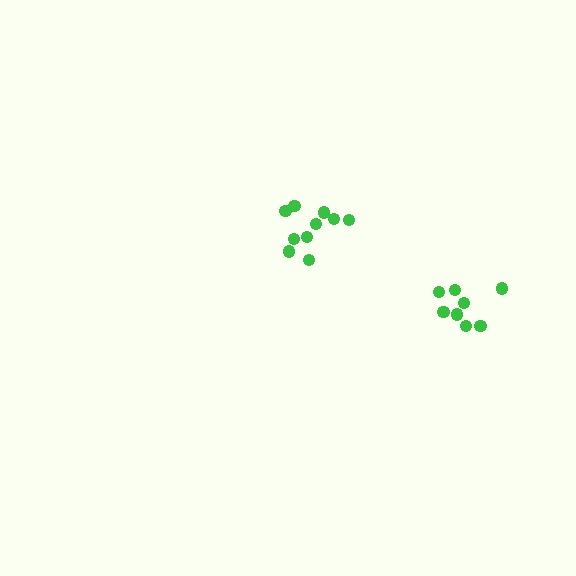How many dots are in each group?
Group 1: 8 dots, Group 2: 10 dots (18 total).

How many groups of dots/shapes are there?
There are 2 groups.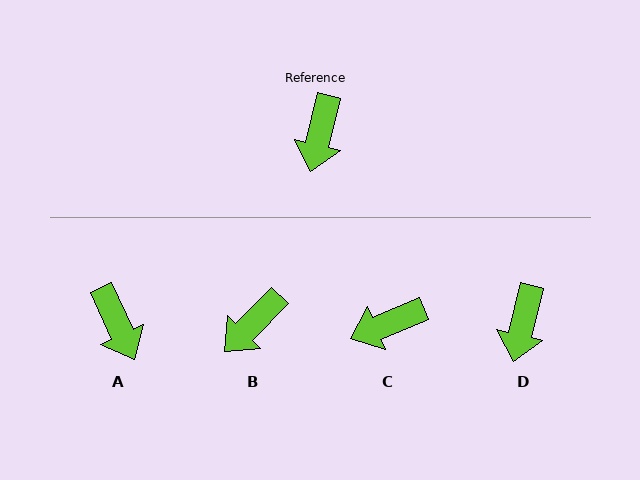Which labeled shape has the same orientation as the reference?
D.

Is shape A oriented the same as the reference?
No, it is off by about 39 degrees.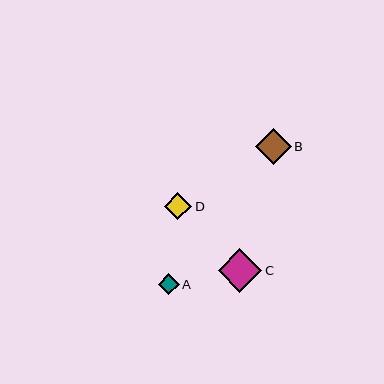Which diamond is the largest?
Diamond C is the largest with a size of approximately 43 pixels.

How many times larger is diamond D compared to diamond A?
Diamond D is approximately 1.3 times the size of diamond A.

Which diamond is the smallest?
Diamond A is the smallest with a size of approximately 21 pixels.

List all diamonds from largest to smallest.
From largest to smallest: C, B, D, A.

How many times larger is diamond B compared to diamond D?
Diamond B is approximately 1.3 times the size of diamond D.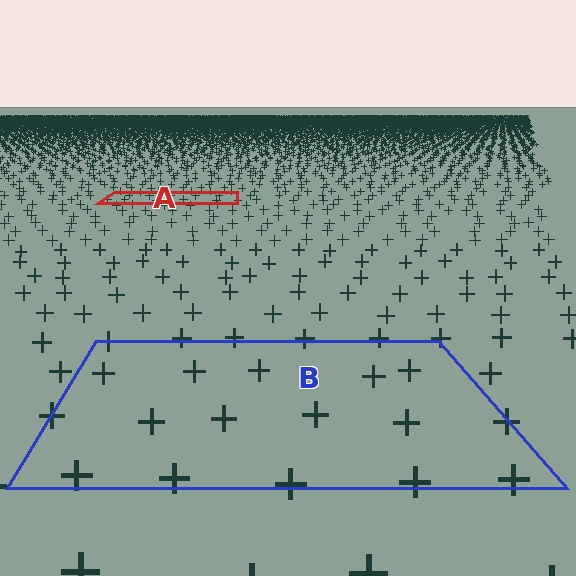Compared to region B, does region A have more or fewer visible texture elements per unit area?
Region A has more texture elements per unit area — they are packed more densely because it is farther away.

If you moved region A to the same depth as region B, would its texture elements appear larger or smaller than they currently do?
They would appear larger. At a closer depth, the same texture elements are projected at a bigger on-screen size.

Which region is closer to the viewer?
Region B is closer. The texture elements there are larger and more spread out.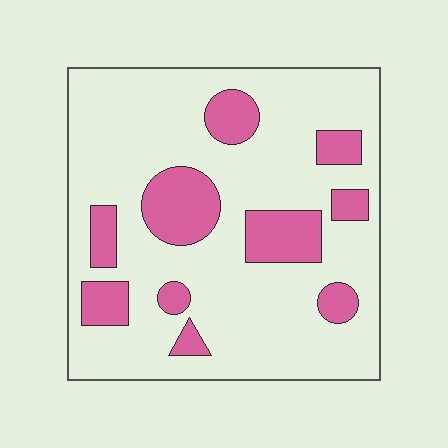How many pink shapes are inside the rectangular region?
10.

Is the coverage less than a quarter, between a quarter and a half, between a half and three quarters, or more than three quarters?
Less than a quarter.